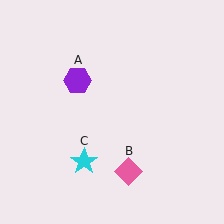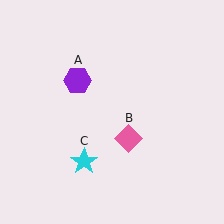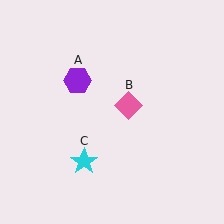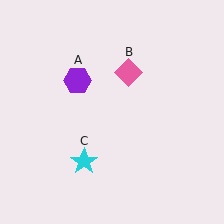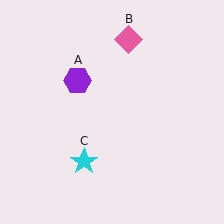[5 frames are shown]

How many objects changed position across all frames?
1 object changed position: pink diamond (object B).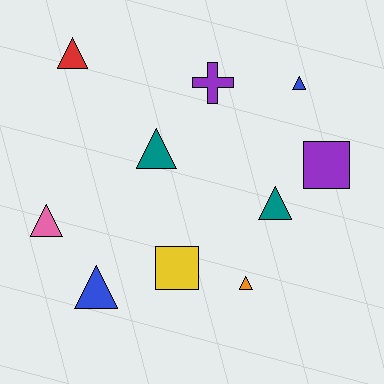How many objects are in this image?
There are 10 objects.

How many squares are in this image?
There are 2 squares.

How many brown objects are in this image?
There are no brown objects.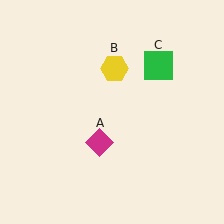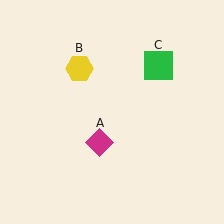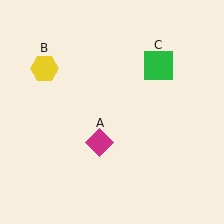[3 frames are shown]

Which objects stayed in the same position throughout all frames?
Magenta diamond (object A) and green square (object C) remained stationary.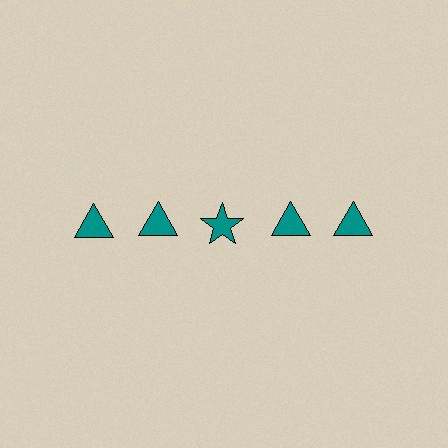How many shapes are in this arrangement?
There are 5 shapes arranged in a grid pattern.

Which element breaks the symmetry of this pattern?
The teal star in the top row, center column breaks the symmetry. All other shapes are teal triangles.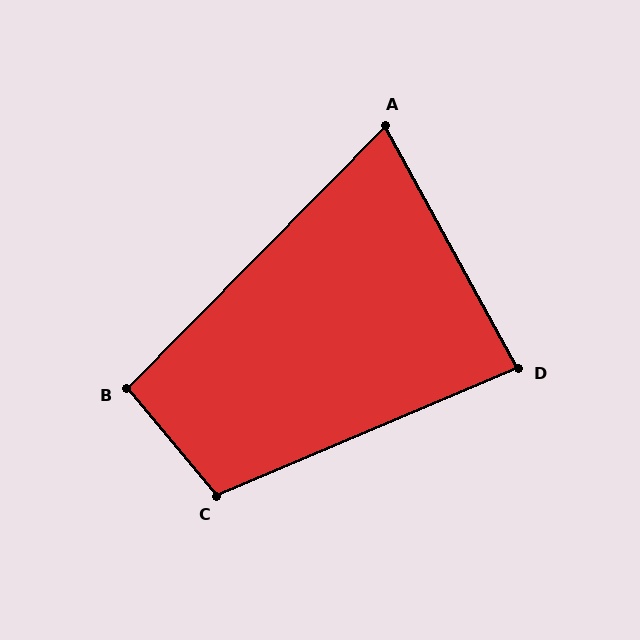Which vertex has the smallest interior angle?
A, at approximately 73 degrees.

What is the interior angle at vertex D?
Approximately 84 degrees (acute).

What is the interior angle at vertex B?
Approximately 96 degrees (obtuse).